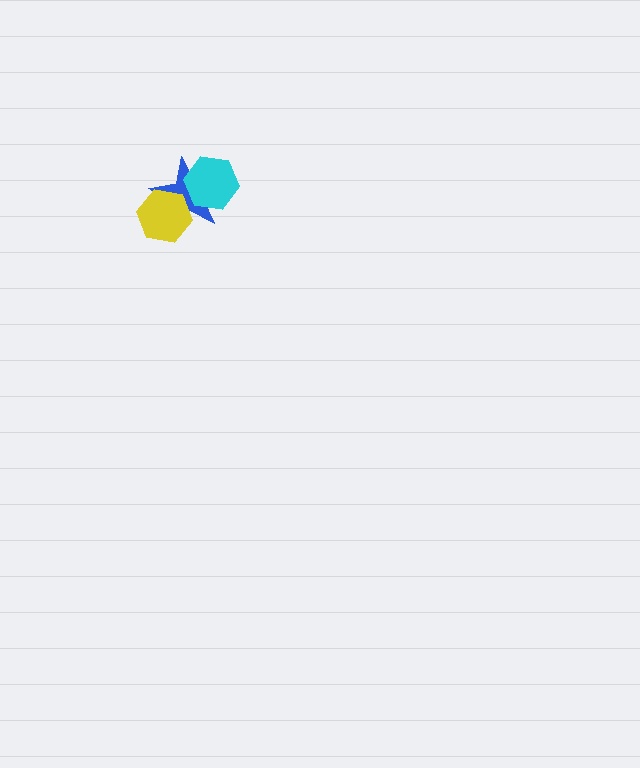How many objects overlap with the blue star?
2 objects overlap with the blue star.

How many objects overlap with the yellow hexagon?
1 object overlaps with the yellow hexagon.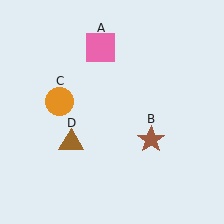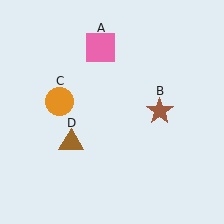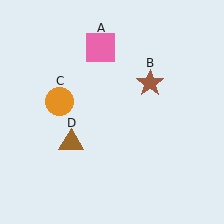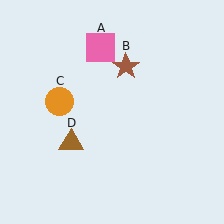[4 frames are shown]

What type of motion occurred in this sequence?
The brown star (object B) rotated counterclockwise around the center of the scene.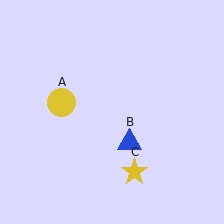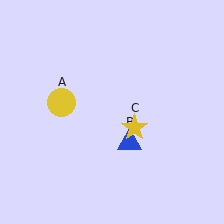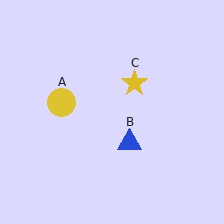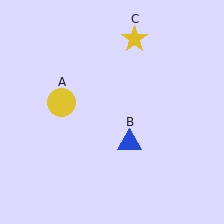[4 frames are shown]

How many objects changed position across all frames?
1 object changed position: yellow star (object C).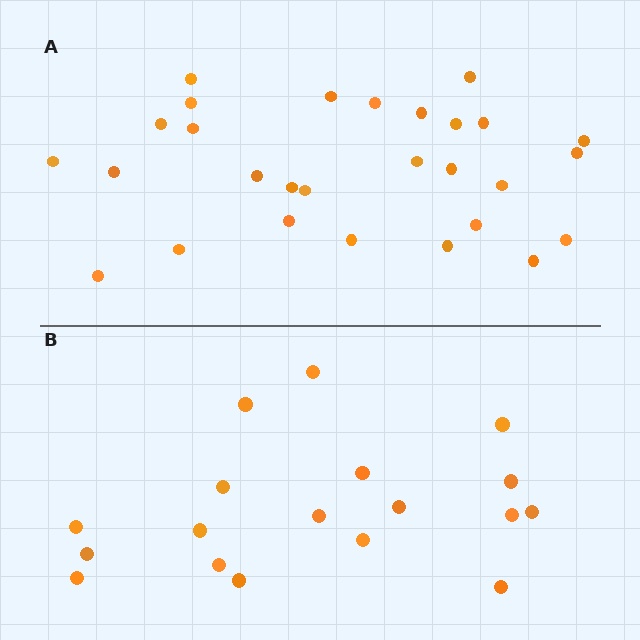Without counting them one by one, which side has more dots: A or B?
Region A (the top region) has more dots.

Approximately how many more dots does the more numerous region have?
Region A has roughly 10 or so more dots than region B.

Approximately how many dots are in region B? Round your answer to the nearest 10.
About 20 dots. (The exact count is 18, which rounds to 20.)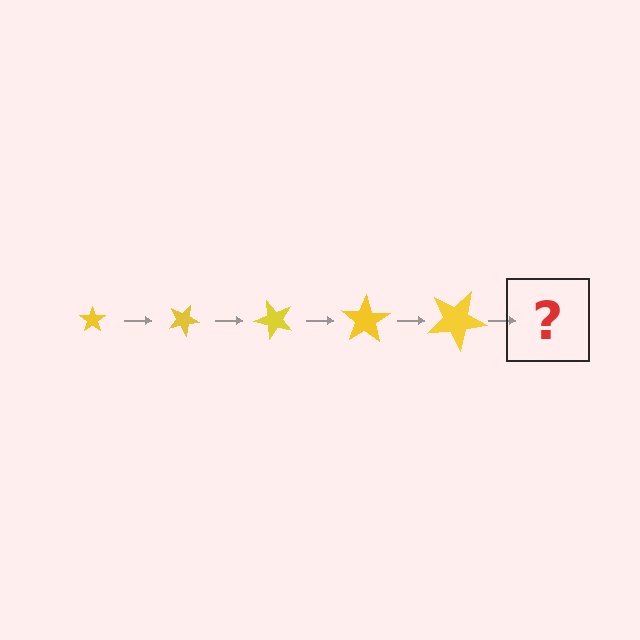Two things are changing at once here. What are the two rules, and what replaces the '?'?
The two rules are that the star grows larger each step and it rotates 25 degrees each step. The '?' should be a star, larger than the previous one and rotated 125 degrees from the start.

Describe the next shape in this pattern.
It should be a star, larger than the previous one and rotated 125 degrees from the start.